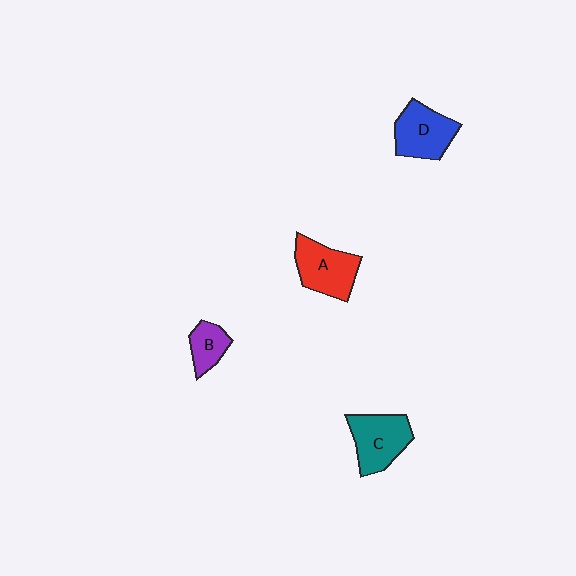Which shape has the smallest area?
Shape B (purple).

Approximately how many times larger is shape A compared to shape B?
Approximately 1.8 times.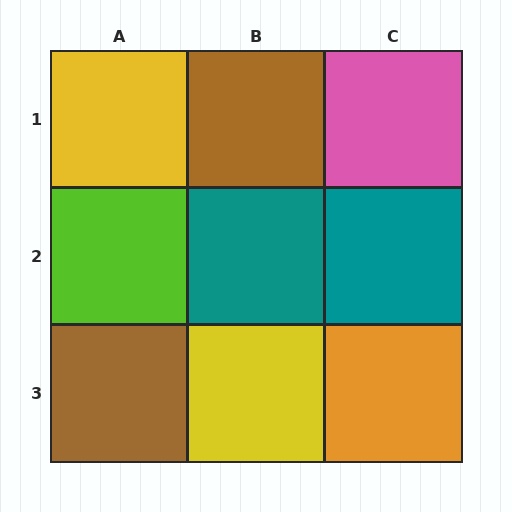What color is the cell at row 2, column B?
Teal.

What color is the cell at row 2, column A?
Lime.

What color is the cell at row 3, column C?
Orange.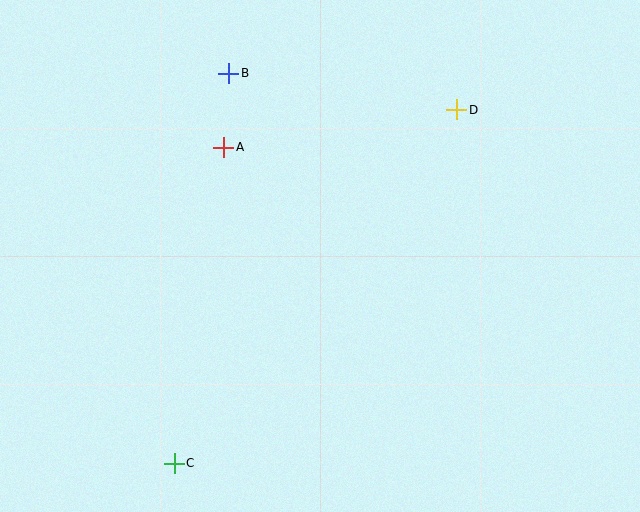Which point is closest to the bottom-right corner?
Point D is closest to the bottom-right corner.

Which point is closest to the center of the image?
Point A at (224, 147) is closest to the center.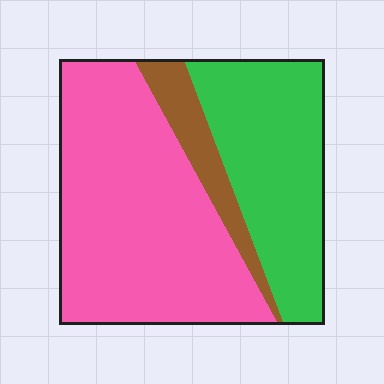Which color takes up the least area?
Brown, at roughly 10%.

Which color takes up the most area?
Pink, at roughly 55%.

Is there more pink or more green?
Pink.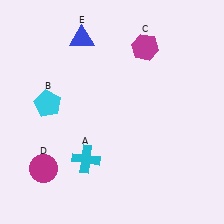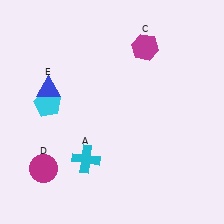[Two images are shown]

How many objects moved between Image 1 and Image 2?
1 object moved between the two images.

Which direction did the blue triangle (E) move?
The blue triangle (E) moved down.